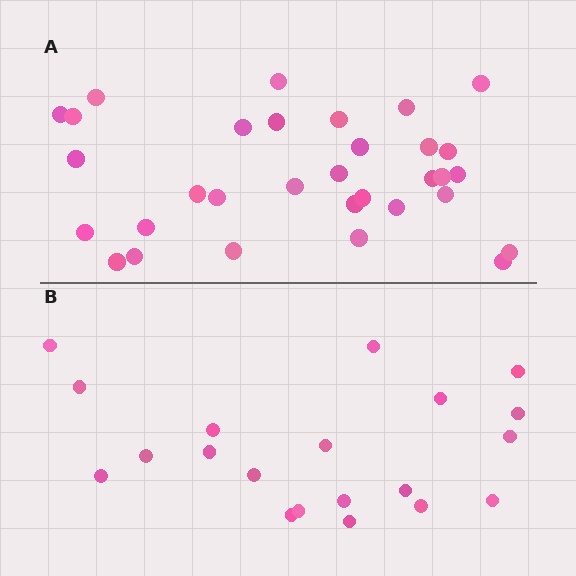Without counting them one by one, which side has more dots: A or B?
Region A (the top region) has more dots.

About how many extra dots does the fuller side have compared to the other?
Region A has roughly 12 or so more dots than region B.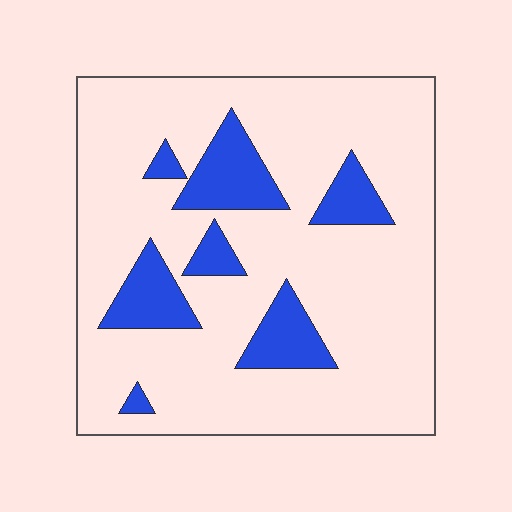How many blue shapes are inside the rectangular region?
7.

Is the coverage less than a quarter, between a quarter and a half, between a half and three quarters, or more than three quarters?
Less than a quarter.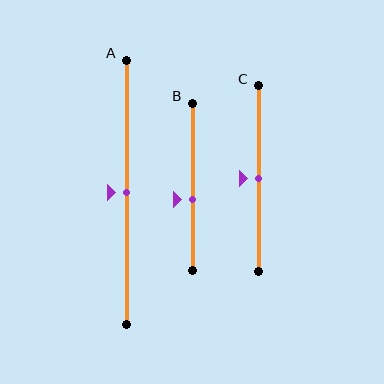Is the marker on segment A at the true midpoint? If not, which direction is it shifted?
Yes, the marker on segment A is at the true midpoint.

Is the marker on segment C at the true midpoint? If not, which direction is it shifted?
Yes, the marker on segment C is at the true midpoint.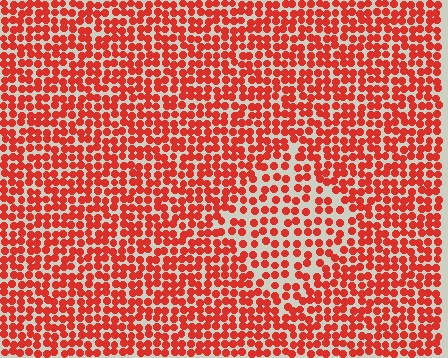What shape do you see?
I see a diamond.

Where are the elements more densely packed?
The elements are more densely packed outside the diamond boundary.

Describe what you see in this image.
The image contains small red elements arranged at two different densities. A diamond-shaped region is visible where the elements are less densely packed than the surrounding area.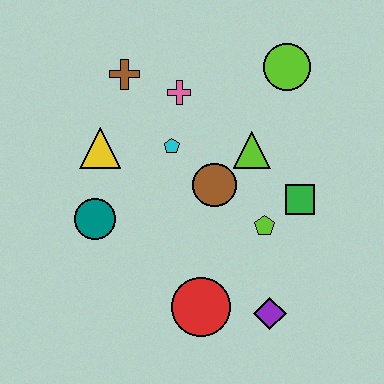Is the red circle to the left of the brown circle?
Yes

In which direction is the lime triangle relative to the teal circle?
The lime triangle is to the right of the teal circle.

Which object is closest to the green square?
The lime pentagon is closest to the green square.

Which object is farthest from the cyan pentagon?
The purple diamond is farthest from the cyan pentagon.